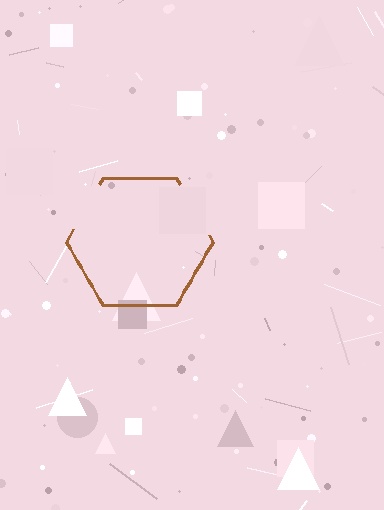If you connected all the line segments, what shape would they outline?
They would outline a hexagon.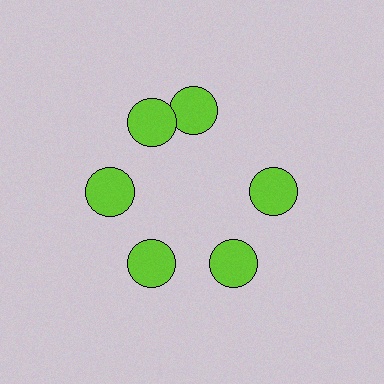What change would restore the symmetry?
The symmetry would be restored by rotating it back into even spacing with its neighbors so that all 6 circles sit at equal angles and equal distance from the center.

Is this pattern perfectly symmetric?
No. The 6 lime circles are arranged in a ring, but one element near the 1 o'clock position is rotated out of alignment along the ring, breaking the 6-fold rotational symmetry.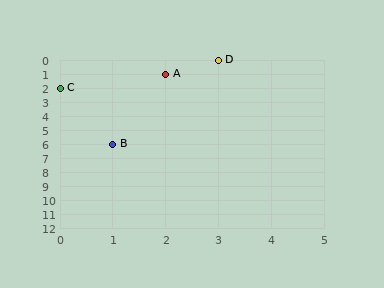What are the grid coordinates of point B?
Point B is at grid coordinates (1, 6).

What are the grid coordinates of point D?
Point D is at grid coordinates (3, 0).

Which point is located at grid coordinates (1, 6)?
Point B is at (1, 6).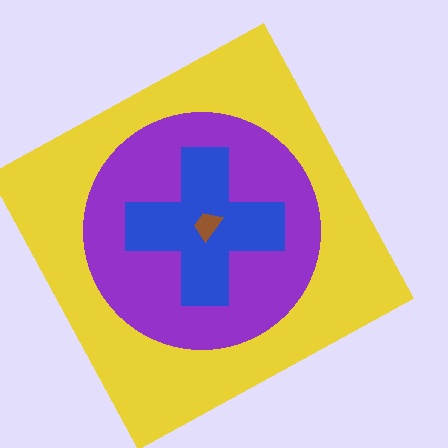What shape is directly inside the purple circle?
The blue cross.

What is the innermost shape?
The brown trapezoid.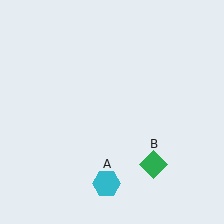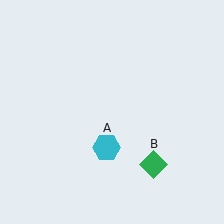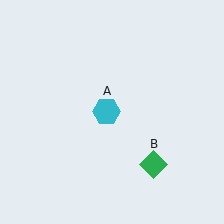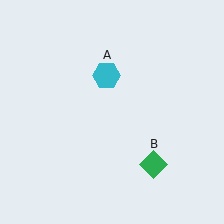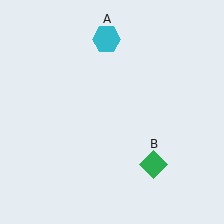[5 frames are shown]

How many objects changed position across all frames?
1 object changed position: cyan hexagon (object A).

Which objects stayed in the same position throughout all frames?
Green diamond (object B) remained stationary.